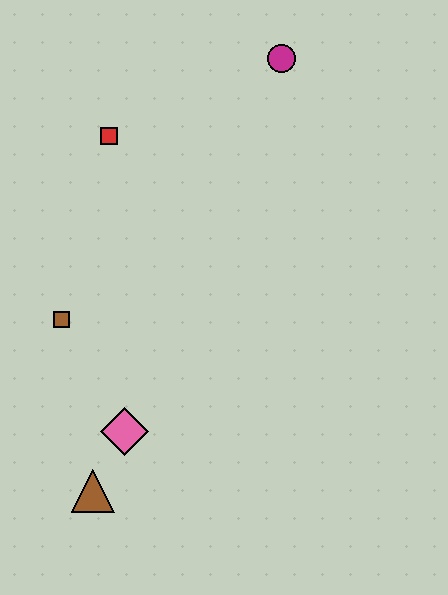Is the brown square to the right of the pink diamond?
No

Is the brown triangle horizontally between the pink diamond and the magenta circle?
No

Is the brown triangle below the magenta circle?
Yes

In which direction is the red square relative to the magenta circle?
The red square is to the left of the magenta circle.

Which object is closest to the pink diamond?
The brown triangle is closest to the pink diamond.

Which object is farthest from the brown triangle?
The magenta circle is farthest from the brown triangle.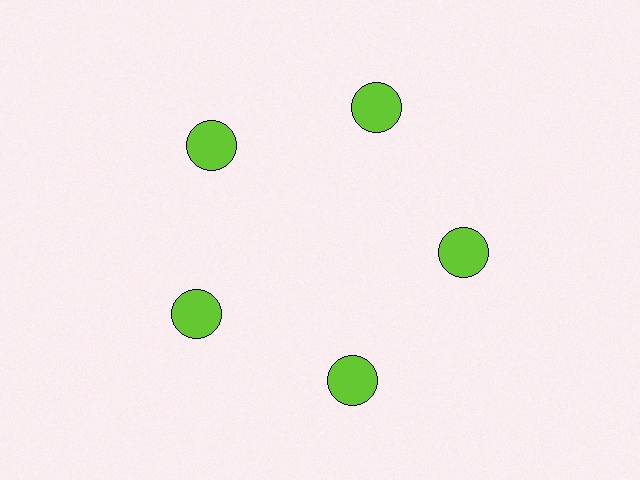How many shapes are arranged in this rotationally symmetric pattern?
There are 5 shapes, arranged in 5 groups of 1.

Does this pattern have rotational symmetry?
Yes, this pattern has 5-fold rotational symmetry. It looks the same after rotating 72 degrees around the center.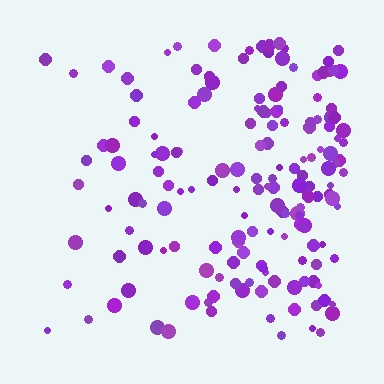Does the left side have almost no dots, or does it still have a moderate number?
Still a moderate number, just noticeably fewer than the right.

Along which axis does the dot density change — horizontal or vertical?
Horizontal.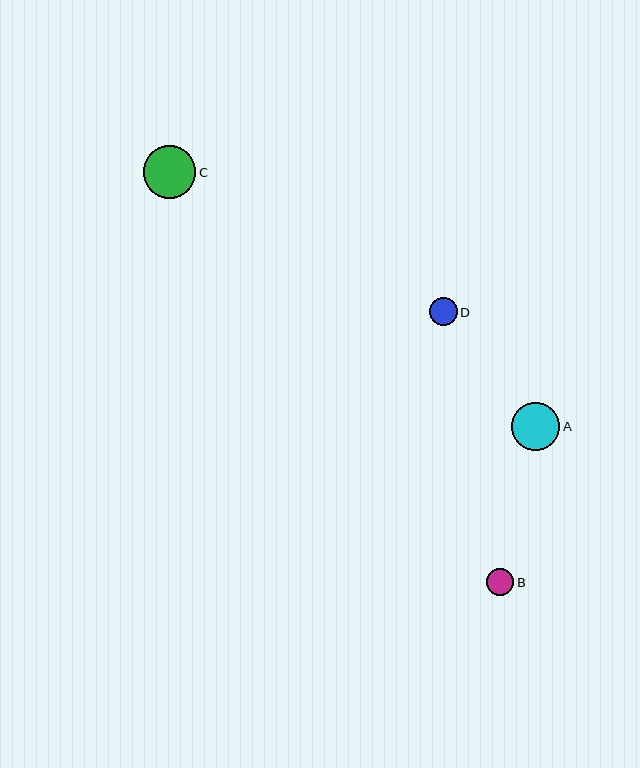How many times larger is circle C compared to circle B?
Circle C is approximately 2.0 times the size of circle B.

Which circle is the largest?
Circle C is the largest with a size of approximately 53 pixels.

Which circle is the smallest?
Circle B is the smallest with a size of approximately 27 pixels.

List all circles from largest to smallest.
From largest to smallest: C, A, D, B.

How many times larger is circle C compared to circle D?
Circle C is approximately 1.9 times the size of circle D.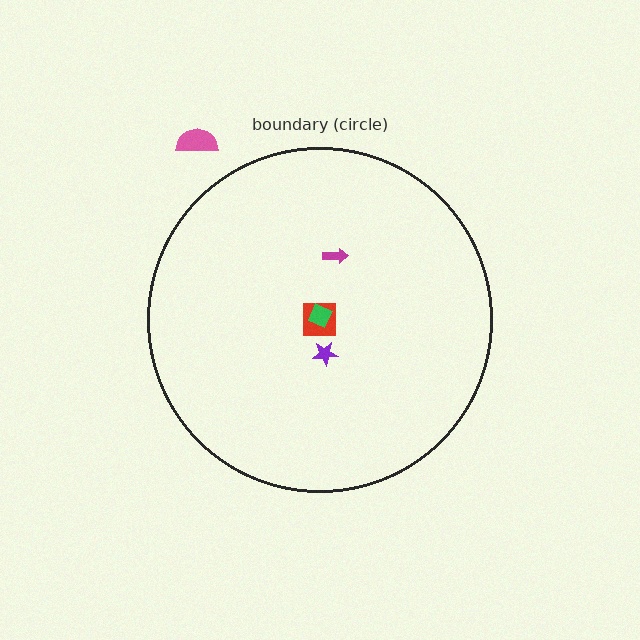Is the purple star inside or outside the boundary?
Inside.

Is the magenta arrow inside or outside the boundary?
Inside.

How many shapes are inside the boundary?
4 inside, 1 outside.